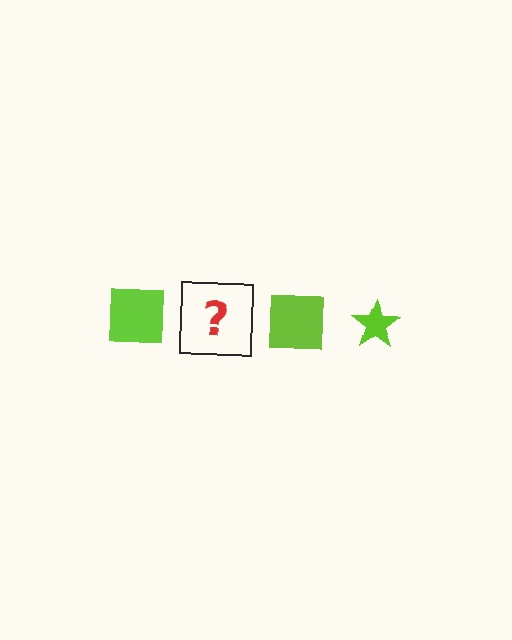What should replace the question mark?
The question mark should be replaced with a lime star.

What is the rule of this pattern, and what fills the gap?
The rule is that the pattern cycles through square, star shapes in lime. The gap should be filled with a lime star.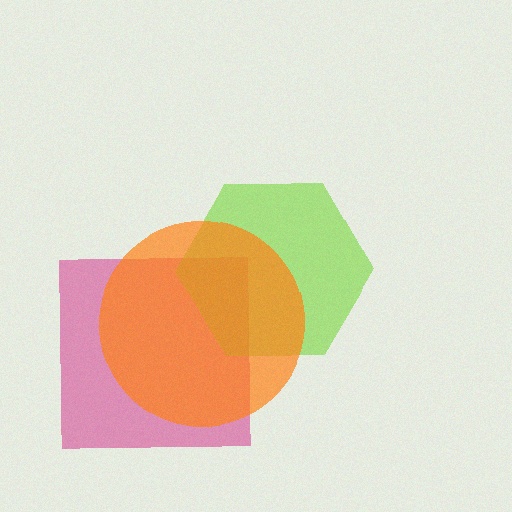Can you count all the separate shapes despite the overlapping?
Yes, there are 3 separate shapes.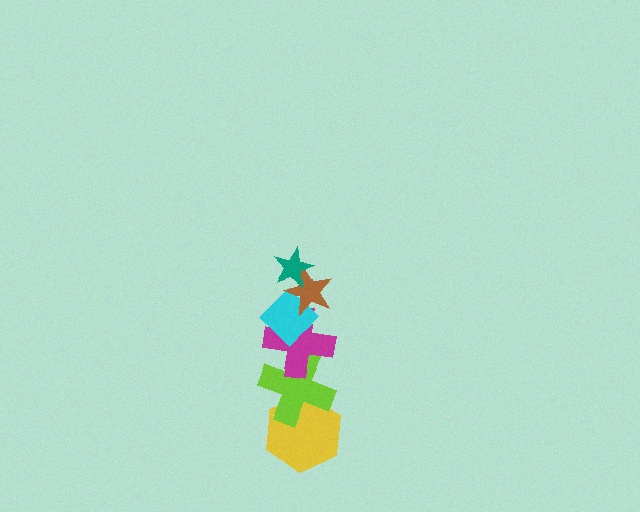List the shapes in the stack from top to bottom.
From top to bottom: the teal star, the brown star, the cyan diamond, the magenta cross, the lime cross, the yellow hexagon.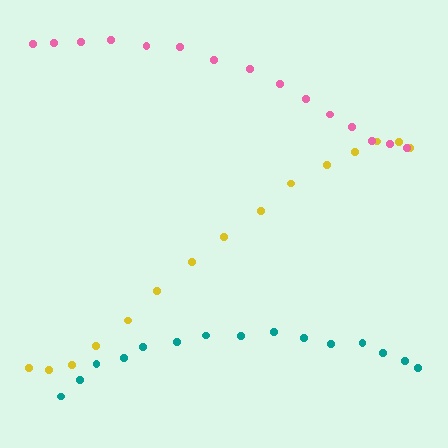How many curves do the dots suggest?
There are 3 distinct paths.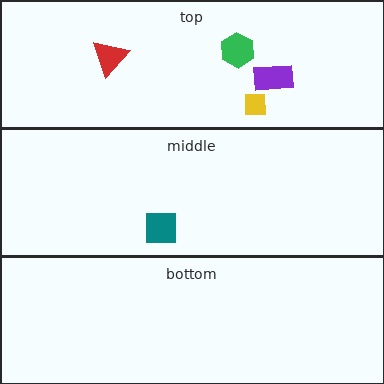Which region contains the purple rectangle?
The top region.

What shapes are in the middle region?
The teal square.